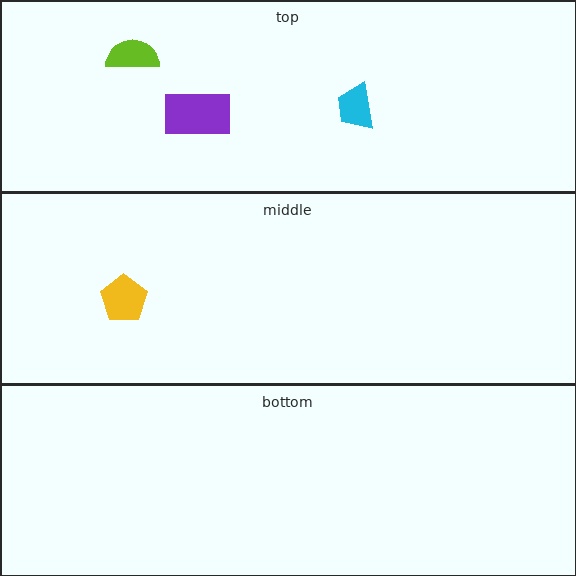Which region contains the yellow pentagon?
The middle region.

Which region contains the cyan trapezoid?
The top region.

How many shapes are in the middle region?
1.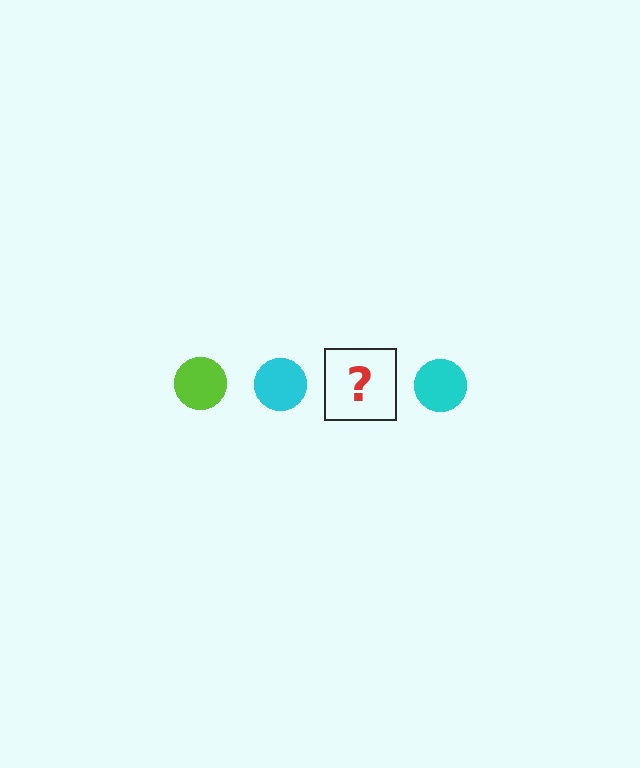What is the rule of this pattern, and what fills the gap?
The rule is that the pattern cycles through lime, cyan circles. The gap should be filled with a lime circle.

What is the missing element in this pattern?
The missing element is a lime circle.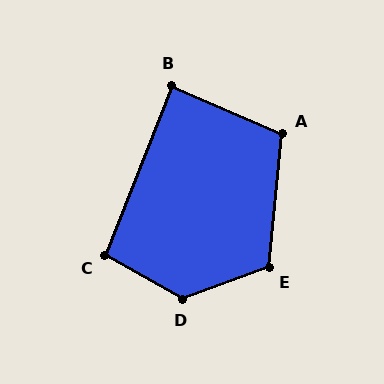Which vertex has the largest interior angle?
D, at approximately 130 degrees.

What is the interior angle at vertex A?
Approximately 108 degrees (obtuse).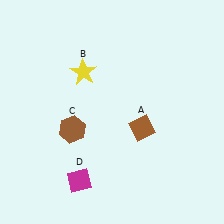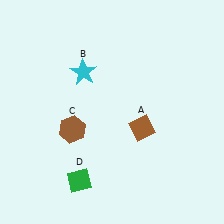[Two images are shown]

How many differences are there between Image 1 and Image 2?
There are 2 differences between the two images.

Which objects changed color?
B changed from yellow to cyan. D changed from magenta to green.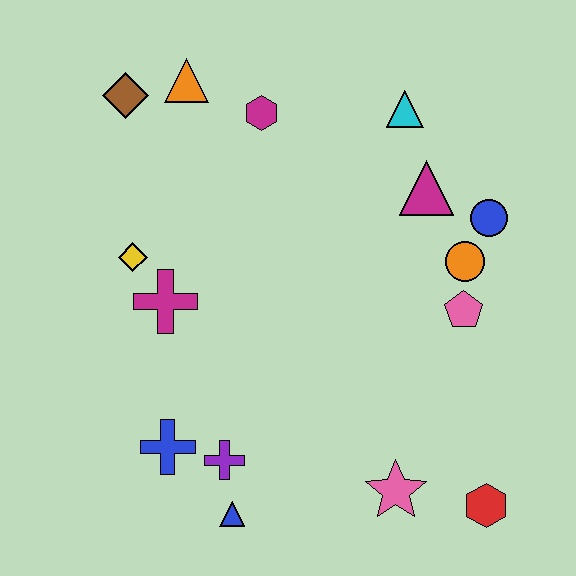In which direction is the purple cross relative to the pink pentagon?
The purple cross is to the left of the pink pentagon.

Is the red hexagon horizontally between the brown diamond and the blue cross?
No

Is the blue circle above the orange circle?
Yes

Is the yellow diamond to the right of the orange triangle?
No